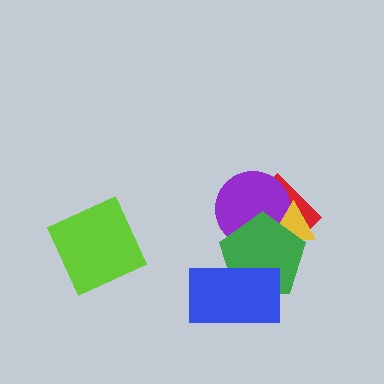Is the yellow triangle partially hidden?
Yes, it is partially covered by another shape.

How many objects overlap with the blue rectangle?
1 object overlaps with the blue rectangle.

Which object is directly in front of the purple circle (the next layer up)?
The yellow triangle is directly in front of the purple circle.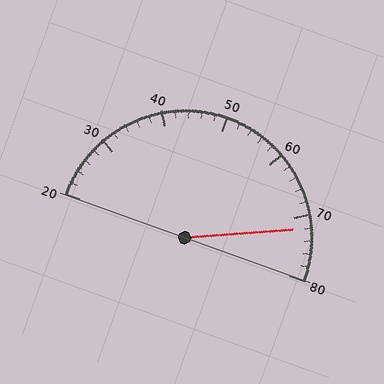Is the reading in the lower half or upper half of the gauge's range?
The reading is in the upper half of the range (20 to 80).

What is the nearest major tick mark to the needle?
The nearest major tick mark is 70.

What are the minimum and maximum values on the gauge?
The gauge ranges from 20 to 80.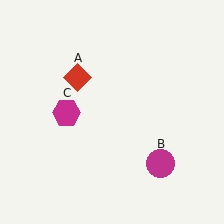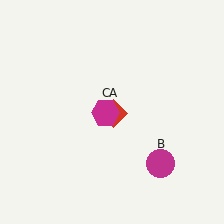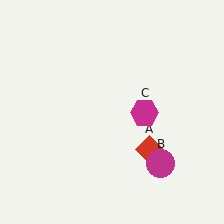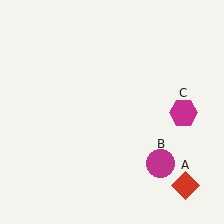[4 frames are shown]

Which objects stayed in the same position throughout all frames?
Magenta circle (object B) remained stationary.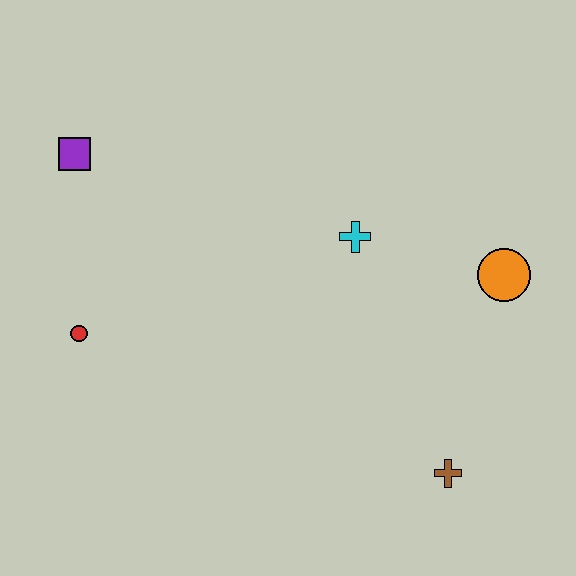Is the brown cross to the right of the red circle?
Yes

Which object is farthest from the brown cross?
The purple square is farthest from the brown cross.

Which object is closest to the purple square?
The red circle is closest to the purple square.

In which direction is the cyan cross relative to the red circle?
The cyan cross is to the right of the red circle.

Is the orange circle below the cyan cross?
Yes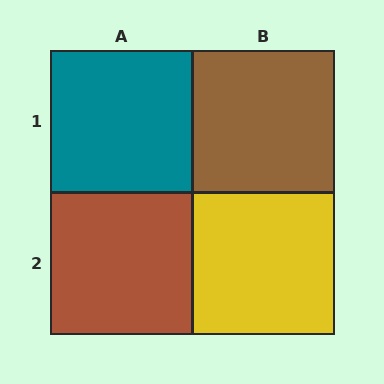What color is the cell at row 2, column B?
Yellow.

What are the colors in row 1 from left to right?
Teal, brown.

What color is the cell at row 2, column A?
Brown.